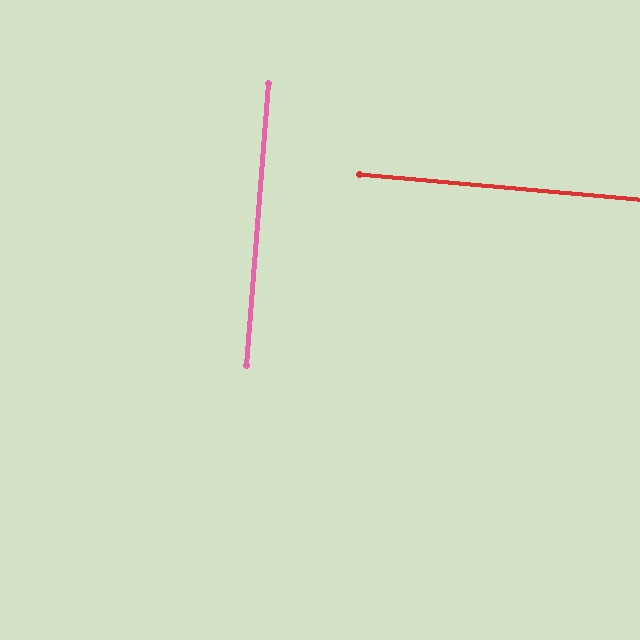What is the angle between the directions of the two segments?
Approximately 89 degrees.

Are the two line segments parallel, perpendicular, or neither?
Perpendicular — they meet at approximately 89°.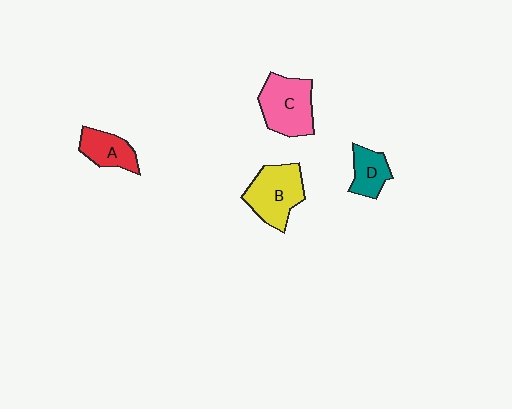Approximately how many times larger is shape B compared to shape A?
Approximately 1.5 times.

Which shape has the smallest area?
Shape D (teal).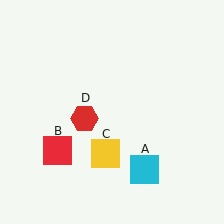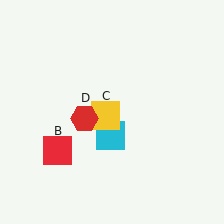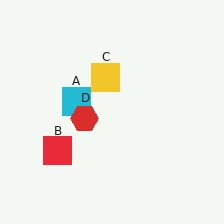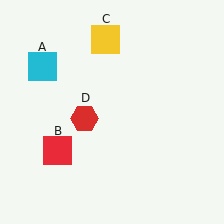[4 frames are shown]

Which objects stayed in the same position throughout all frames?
Red square (object B) and red hexagon (object D) remained stationary.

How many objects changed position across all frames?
2 objects changed position: cyan square (object A), yellow square (object C).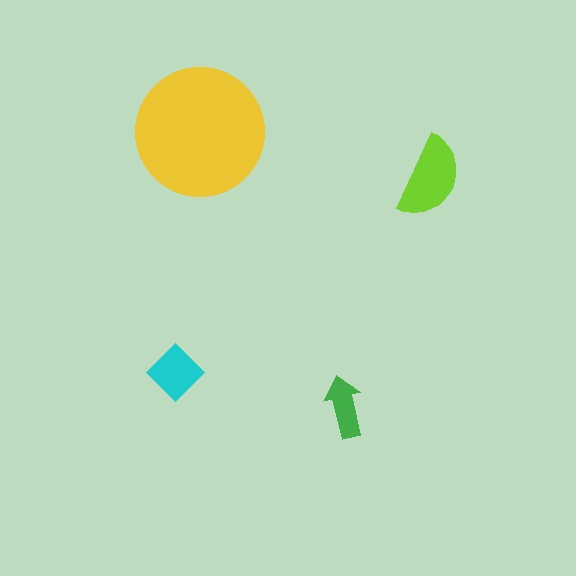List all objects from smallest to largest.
The green arrow, the cyan diamond, the lime semicircle, the yellow circle.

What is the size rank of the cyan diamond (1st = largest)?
3rd.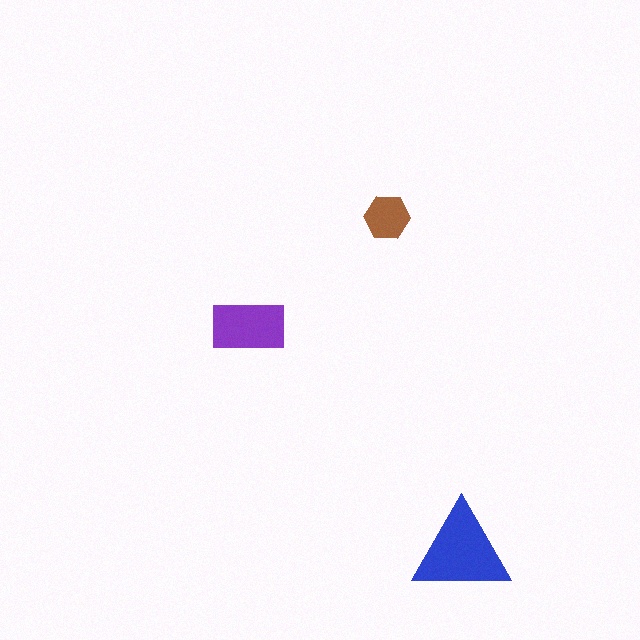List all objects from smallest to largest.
The brown hexagon, the purple rectangle, the blue triangle.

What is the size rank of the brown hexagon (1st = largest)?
3rd.